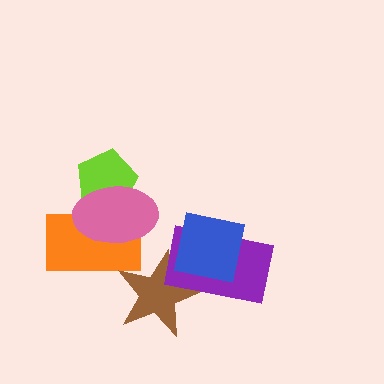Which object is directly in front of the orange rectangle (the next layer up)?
The brown star is directly in front of the orange rectangle.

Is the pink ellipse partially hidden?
No, no other shape covers it.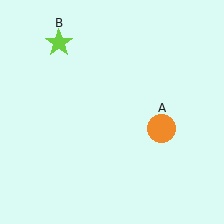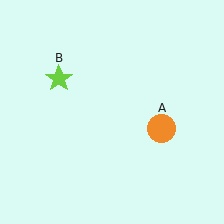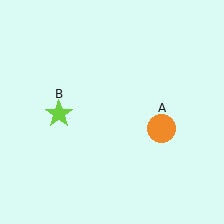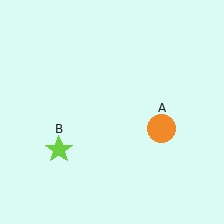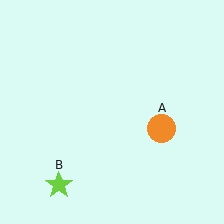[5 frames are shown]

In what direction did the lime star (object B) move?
The lime star (object B) moved down.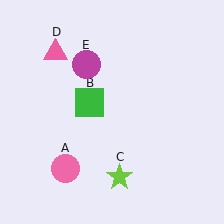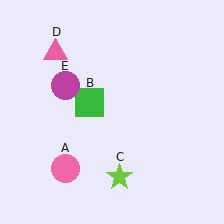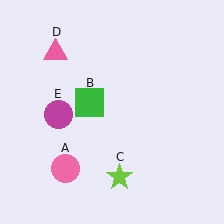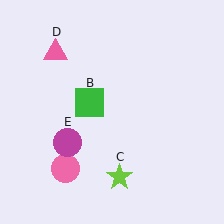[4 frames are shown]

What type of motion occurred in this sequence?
The magenta circle (object E) rotated counterclockwise around the center of the scene.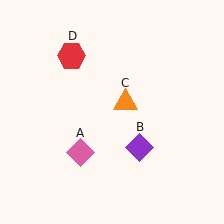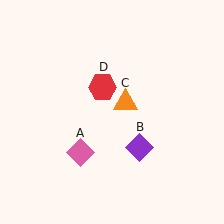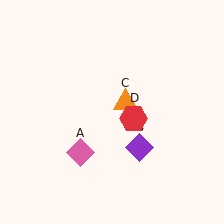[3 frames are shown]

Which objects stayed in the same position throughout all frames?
Pink diamond (object A) and purple diamond (object B) and orange triangle (object C) remained stationary.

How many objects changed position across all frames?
1 object changed position: red hexagon (object D).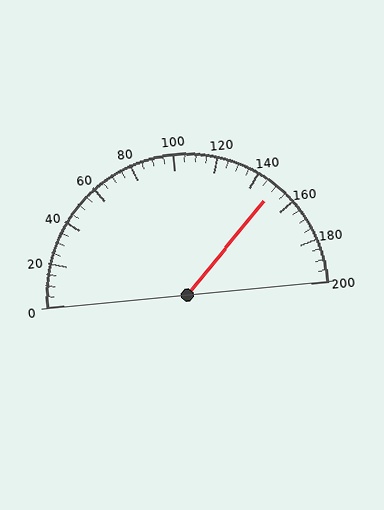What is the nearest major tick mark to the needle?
The nearest major tick mark is 160.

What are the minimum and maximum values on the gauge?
The gauge ranges from 0 to 200.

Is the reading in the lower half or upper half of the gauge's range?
The reading is in the upper half of the range (0 to 200).